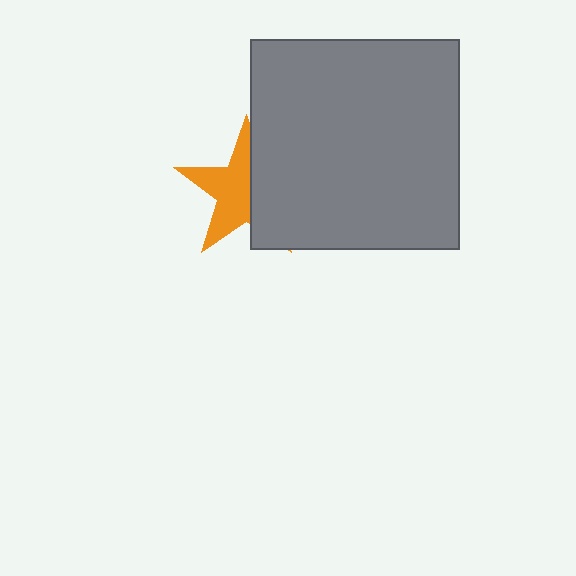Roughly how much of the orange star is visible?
About half of it is visible (roughly 55%).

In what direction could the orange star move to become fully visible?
The orange star could move left. That would shift it out from behind the gray square entirely.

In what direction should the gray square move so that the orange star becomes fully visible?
The gray square should move right. That is the shortest direction to clear the overlap and leave the orange star fully visible.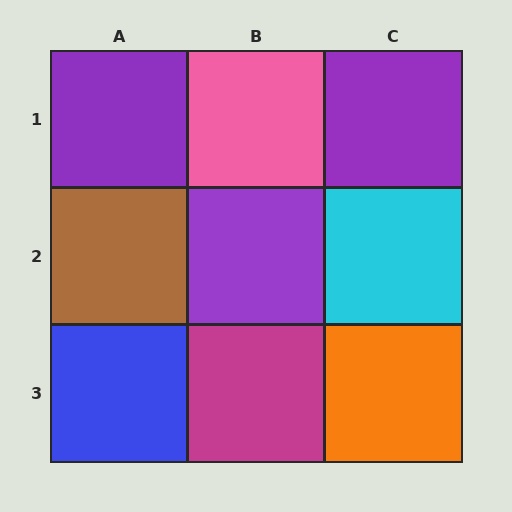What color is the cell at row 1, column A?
Purple.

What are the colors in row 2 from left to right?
Brown, purple, cyan.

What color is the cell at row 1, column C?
Purple.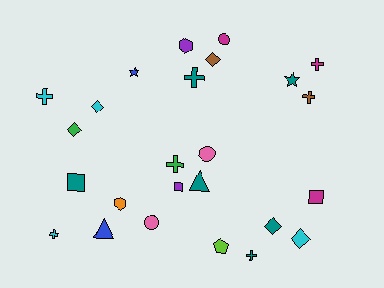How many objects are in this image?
There are 25 objects.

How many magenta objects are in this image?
There are 3 magenta objects.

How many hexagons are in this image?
There are 2 hexagons.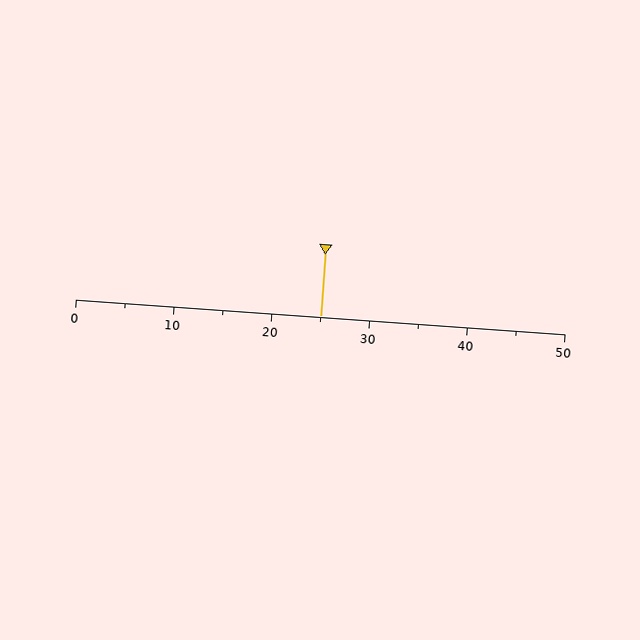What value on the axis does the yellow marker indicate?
The marker indicates approximately 25.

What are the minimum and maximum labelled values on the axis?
The axis runs from 0 to 50.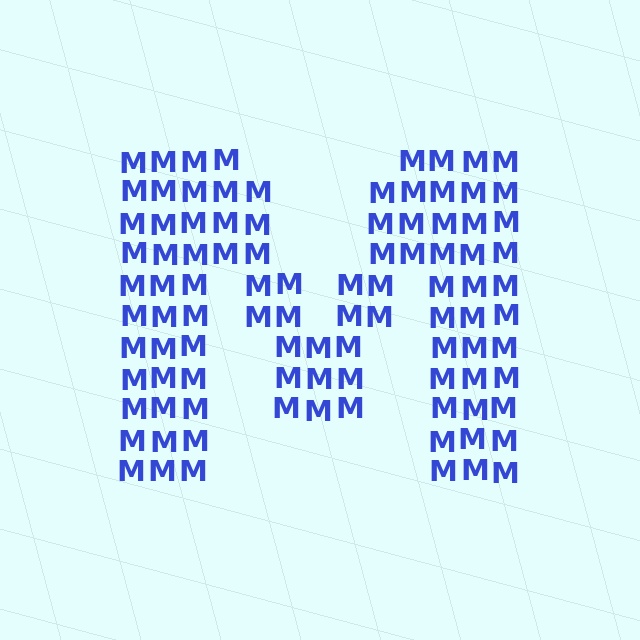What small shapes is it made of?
It is made of small letter M's.